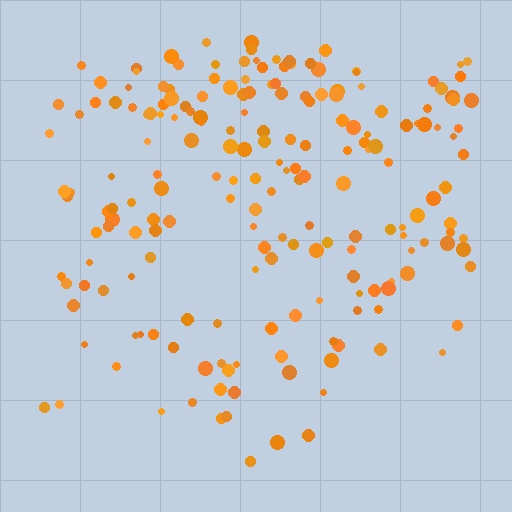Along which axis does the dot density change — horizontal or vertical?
Vertical.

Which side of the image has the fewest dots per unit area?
The bottom.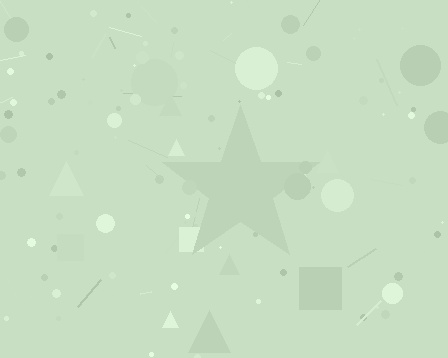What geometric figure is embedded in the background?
A star is embedded in the background.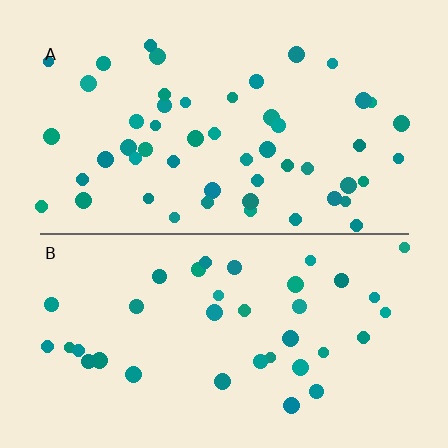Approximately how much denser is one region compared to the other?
Approximately 1.4× — region A over region B.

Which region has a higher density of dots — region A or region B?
A (the top).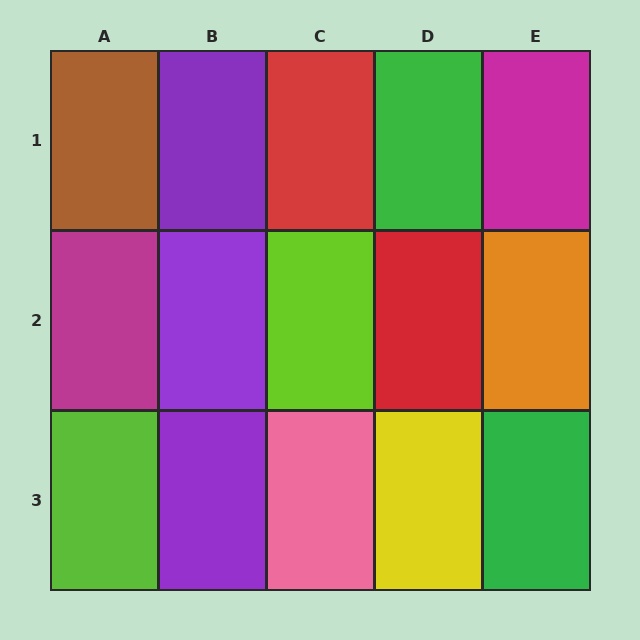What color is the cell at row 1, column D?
Green.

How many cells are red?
2 cells are red.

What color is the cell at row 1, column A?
Brown.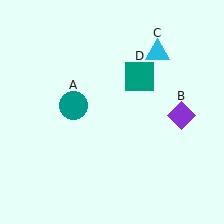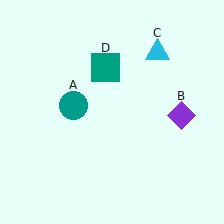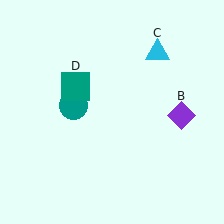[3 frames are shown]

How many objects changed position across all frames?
1 object changed position: teal square (object D).